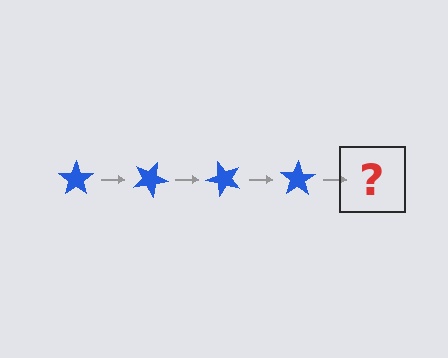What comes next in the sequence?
The next element should be a blue star rotated 100 degrees.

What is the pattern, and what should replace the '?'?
The pattern is that the star rotates 25 degrees each step. The '?' should be a blue star rotated 100 degrees.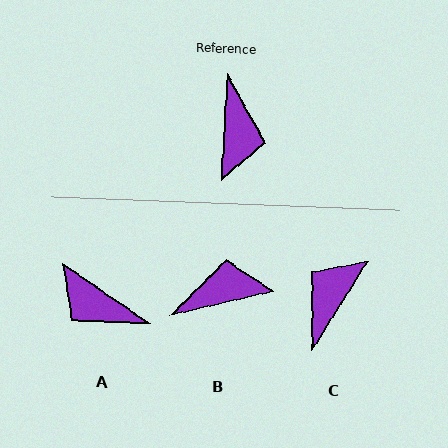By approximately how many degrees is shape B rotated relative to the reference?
Approximately 106 degrees counter-clockwise.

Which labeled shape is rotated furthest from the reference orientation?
C, about 151 degrees away.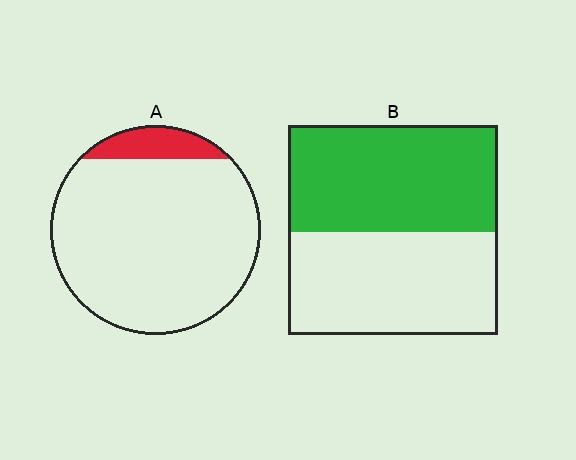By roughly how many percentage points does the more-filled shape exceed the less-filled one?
By roughly 40 percentage points (B over A).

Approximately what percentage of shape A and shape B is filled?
A is approximately 10% and B is approximately 50%.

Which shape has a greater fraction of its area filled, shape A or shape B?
Shape B.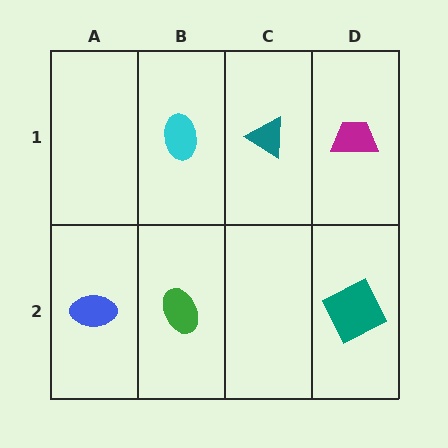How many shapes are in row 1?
3 shapes.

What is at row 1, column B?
A cyan ellipse.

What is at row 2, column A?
A blue ellipse.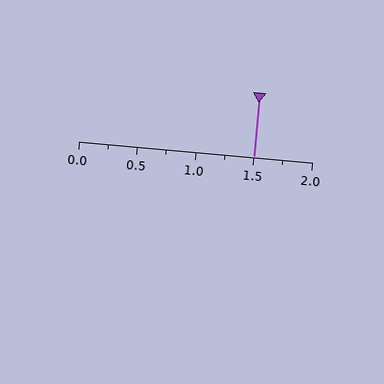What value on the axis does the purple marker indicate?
The marker indicates approximately 1.5.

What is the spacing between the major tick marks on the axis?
The major ticks are spaced 0.5 apart.